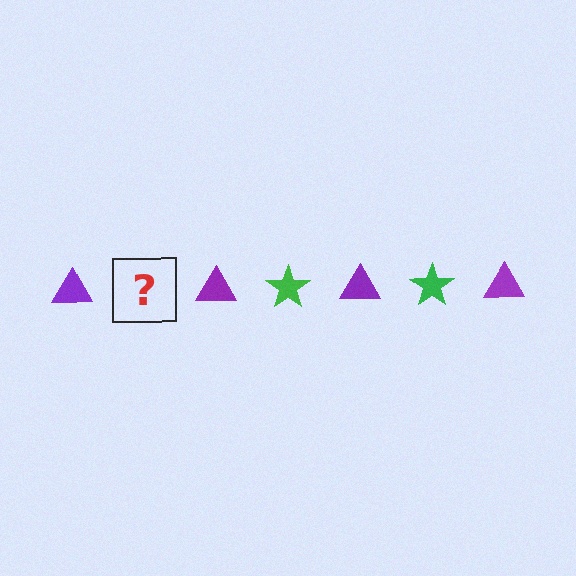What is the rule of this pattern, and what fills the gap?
The rule is that the pattern alternates between purple triangle and green star. The gap should be filled with a green star.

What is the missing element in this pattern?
The missing element is a green star.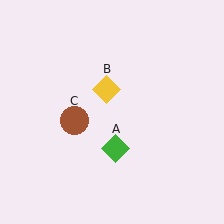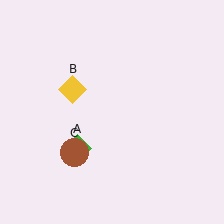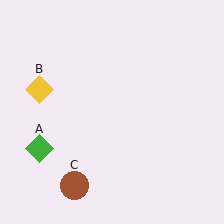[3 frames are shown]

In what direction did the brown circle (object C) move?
The brown circle (object C) moved down.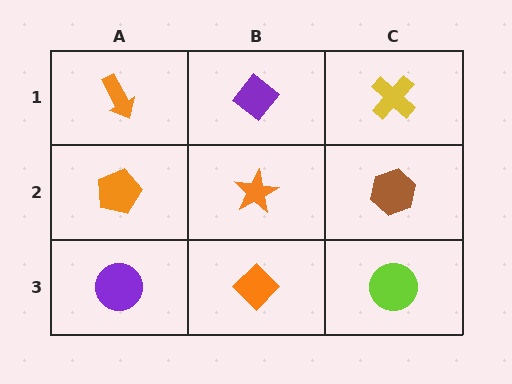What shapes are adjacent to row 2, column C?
A yellow cross (row 1, column C), a lime circle (row 3, column C), an orange star (row 2, column B).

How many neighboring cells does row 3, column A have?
2.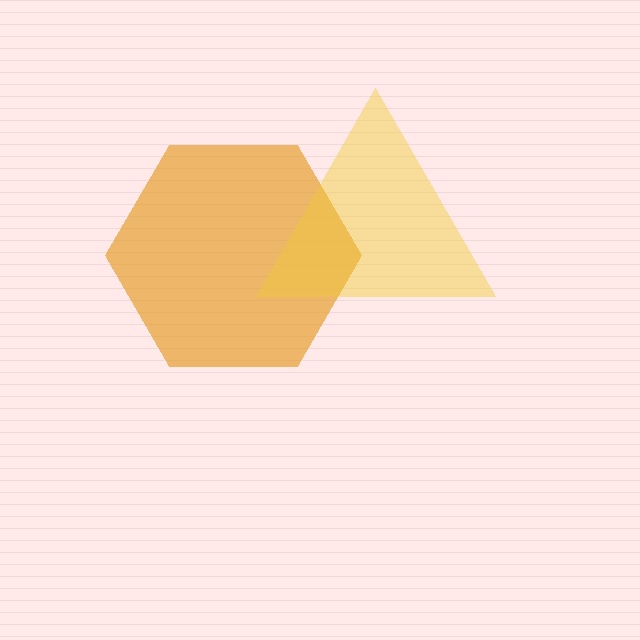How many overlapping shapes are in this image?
There are 2 overlapping shapes in the image.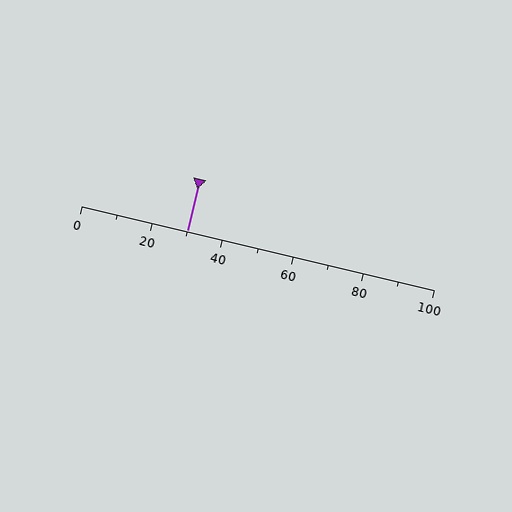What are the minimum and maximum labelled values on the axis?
The axis runs from 0 to 100.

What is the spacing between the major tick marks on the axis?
The major ticks are spaced 20 apart.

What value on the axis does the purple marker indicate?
The marker indicates approximately 30.